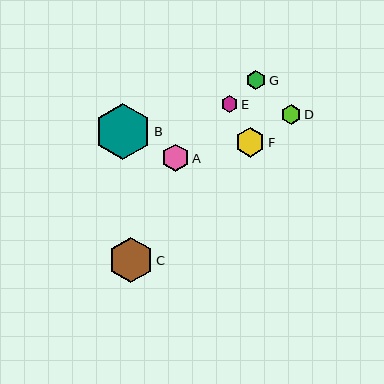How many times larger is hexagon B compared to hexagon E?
Hexagon B is approximately 3.4 times the size of hexagon E.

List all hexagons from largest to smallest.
From largest to smallest: B, C, F, A, D, G, E.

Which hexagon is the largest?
Hexagon B is the largest with a size of approximately 56 pixels.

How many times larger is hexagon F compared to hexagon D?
Hexagon F is approximately 1.4 times the size of hexagon D.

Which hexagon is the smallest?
Hexagon E is the smallest with a size of approximately 17 pixels.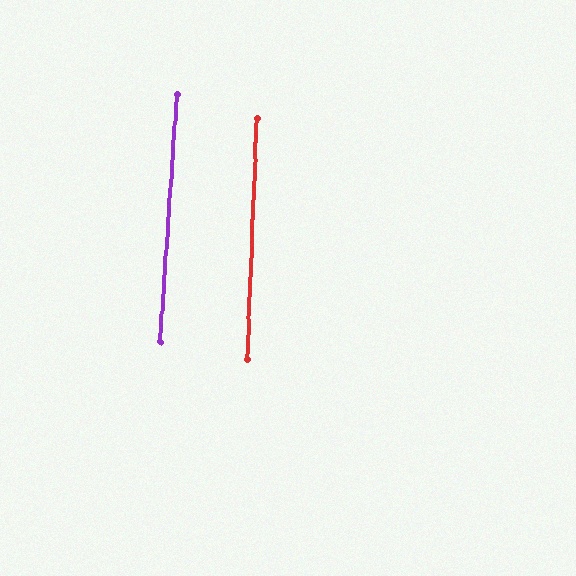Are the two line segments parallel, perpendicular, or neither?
Parallel — their directions differ by only 1.7°.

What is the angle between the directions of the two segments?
Approximately 2 degrees.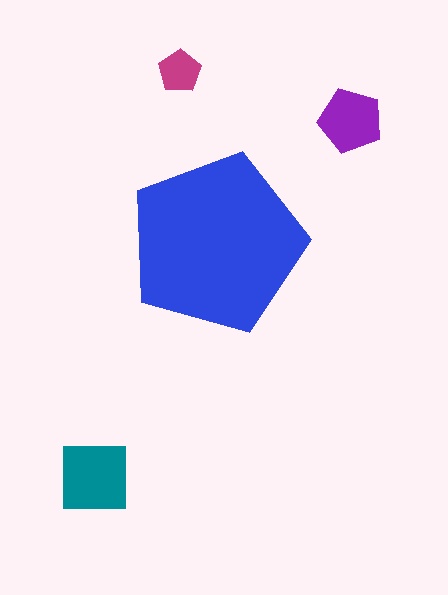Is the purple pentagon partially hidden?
No, the purple pentagon is fully visible.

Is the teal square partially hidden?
No, the teal square is fully visible.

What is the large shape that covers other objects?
A blue pentagon.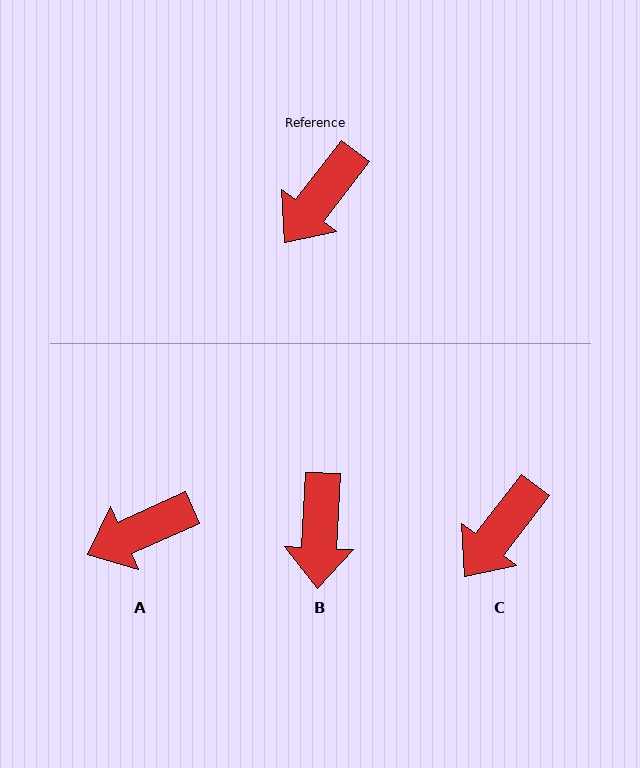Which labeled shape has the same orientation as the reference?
C.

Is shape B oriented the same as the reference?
No, it is off by about 35 degrees.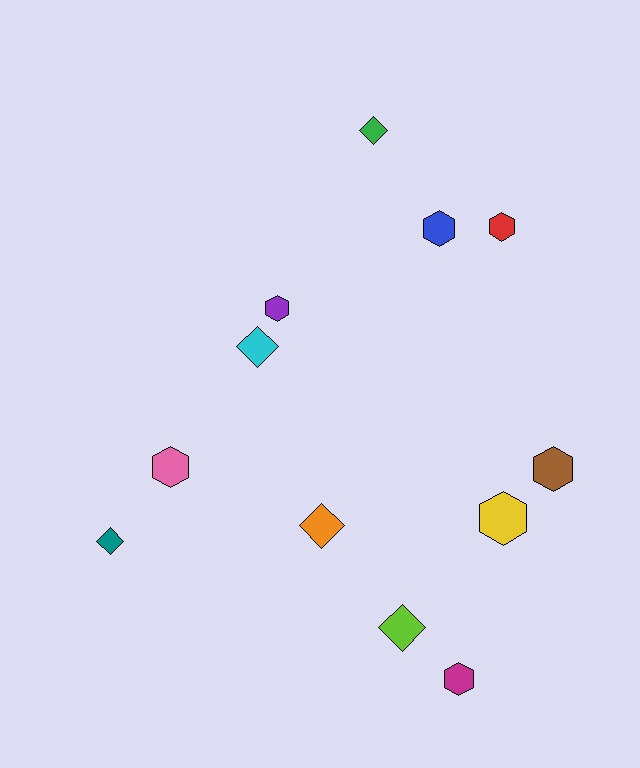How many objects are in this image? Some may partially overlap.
There are 12 objects.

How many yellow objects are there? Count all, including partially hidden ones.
There is 1 yellow object.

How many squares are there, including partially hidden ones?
There are no squares.